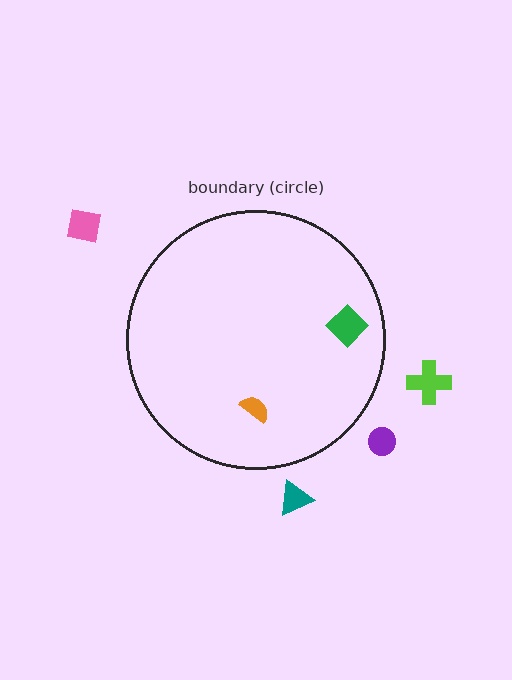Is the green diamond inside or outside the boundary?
Inside.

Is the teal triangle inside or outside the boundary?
Outside.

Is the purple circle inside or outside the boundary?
Outside.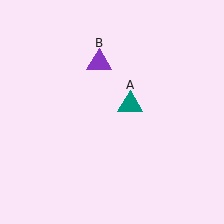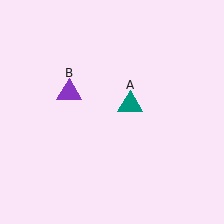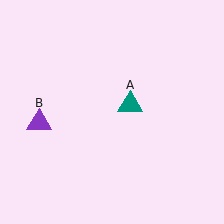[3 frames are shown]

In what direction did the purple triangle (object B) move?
The purple triangle (object B) moved down and to the left.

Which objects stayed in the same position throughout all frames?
Teal triangle (object A) remained stationary.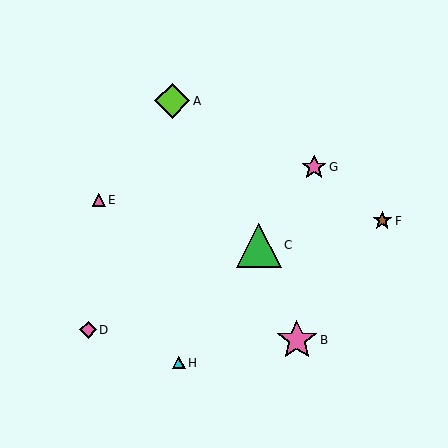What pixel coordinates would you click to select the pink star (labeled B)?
Click at (297, 340) to select the pink star B.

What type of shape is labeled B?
Shape B is a pink star.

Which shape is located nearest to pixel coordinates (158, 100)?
The lime diamond (labeled A) at (172, 101) is nearest to that location.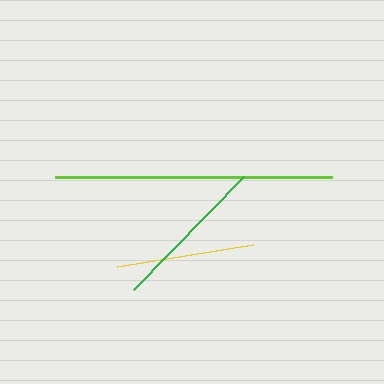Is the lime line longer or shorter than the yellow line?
The lime line is longer than the yellow line.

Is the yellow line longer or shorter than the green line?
The green line is longer than the yellow line.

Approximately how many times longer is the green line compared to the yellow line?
The green line is approximately 1.1 times the length of the yellow line.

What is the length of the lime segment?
The lime segment is approximately 278 pixels long.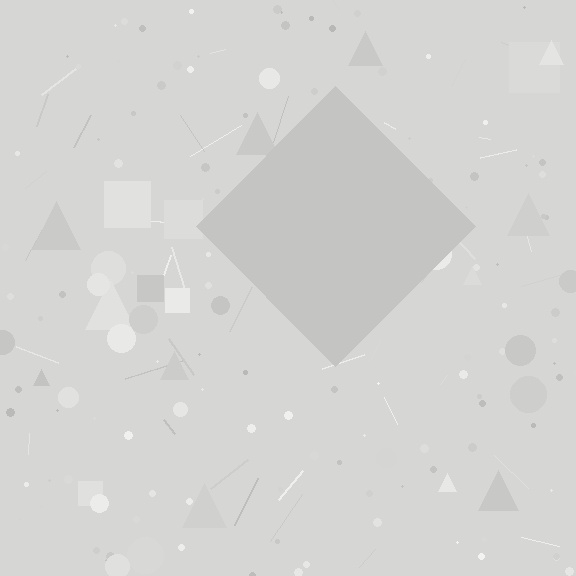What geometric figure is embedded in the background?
A diamond is embedded in the background.